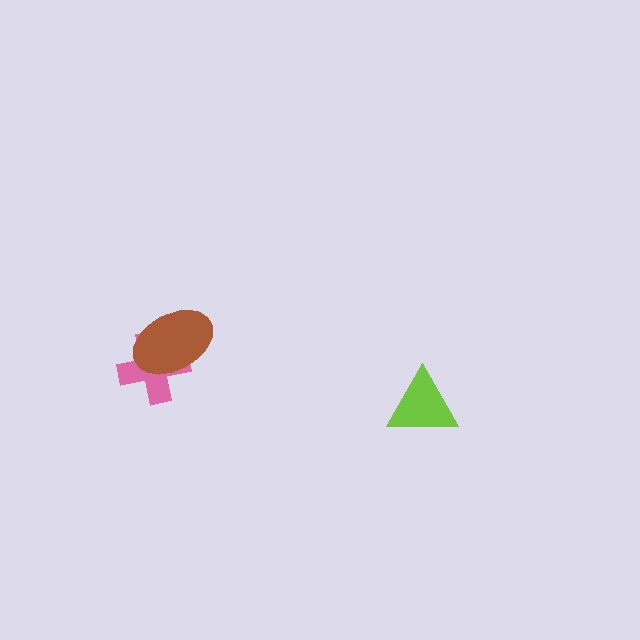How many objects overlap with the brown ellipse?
1 object overlaps with the brown ellipse.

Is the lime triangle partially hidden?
No, no other shape covers it.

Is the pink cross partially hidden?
Yes, it is partially covered by another shape.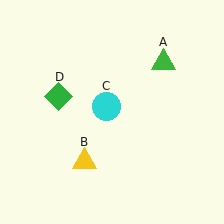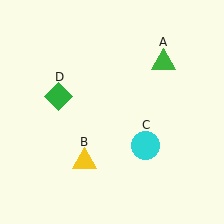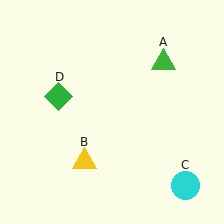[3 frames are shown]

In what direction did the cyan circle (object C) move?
The cyan circle (object C) moved down and to the right.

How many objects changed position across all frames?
1 object changed position: cyan circle (object C).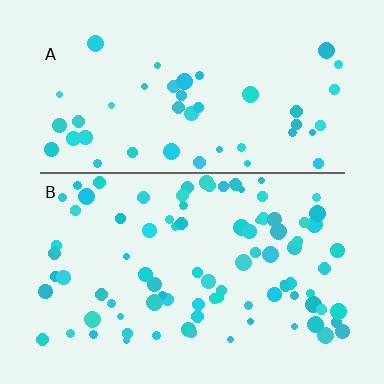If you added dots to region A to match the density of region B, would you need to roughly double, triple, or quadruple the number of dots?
Approximately double.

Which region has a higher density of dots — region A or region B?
B (the bottom).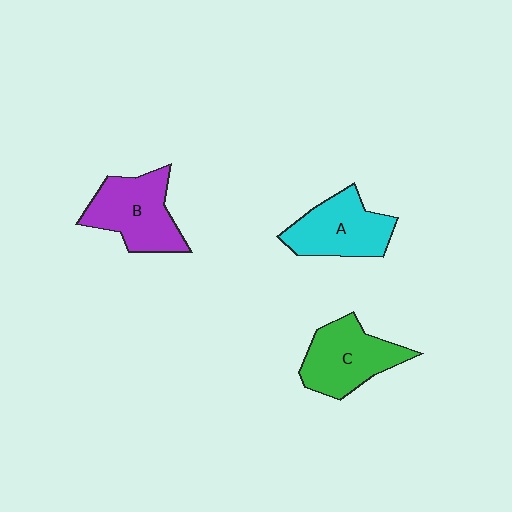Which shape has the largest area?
Shape B (purple).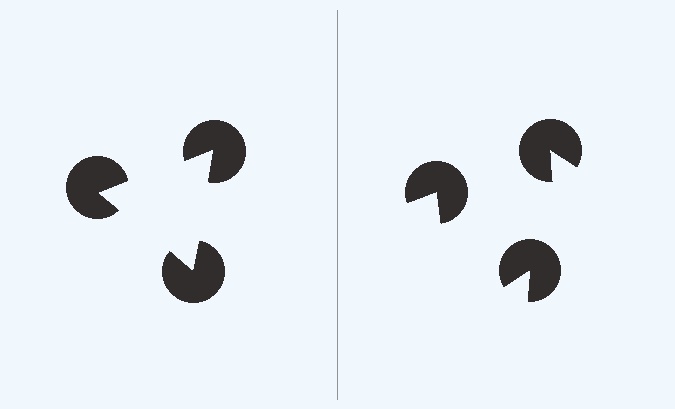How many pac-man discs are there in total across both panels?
6 — 3 on each side.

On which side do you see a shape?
An illusory triangle appears on the left side. On the right side the wedge cuts are rotated, so no coherent shape forms.